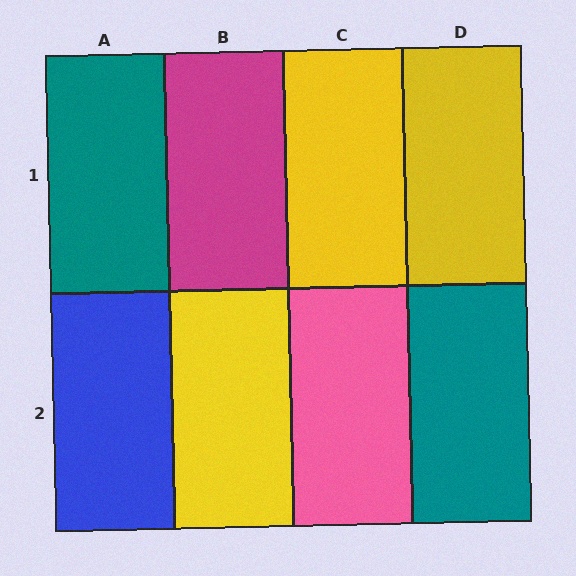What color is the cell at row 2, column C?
Pink.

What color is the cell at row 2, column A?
Blue.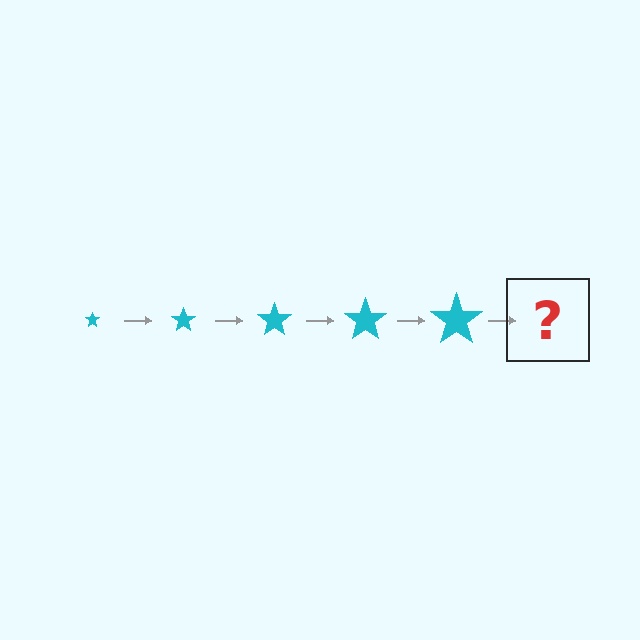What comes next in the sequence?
The next element should be a cyan star, larger than the previous one.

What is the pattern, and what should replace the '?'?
The pattern is that the star gets progressively larger each step. The '?' should be a cyan star, larger than the previous one.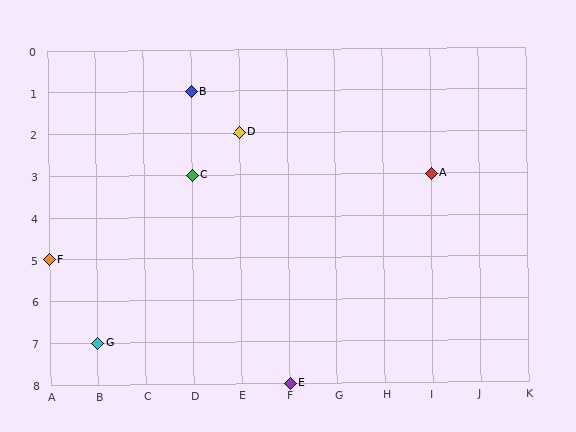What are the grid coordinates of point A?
Point A is at grid coordinates (I, 3).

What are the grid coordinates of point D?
Point D is at grid coordinates (E, 2).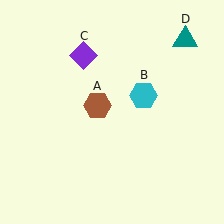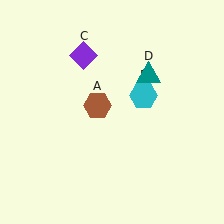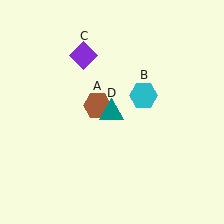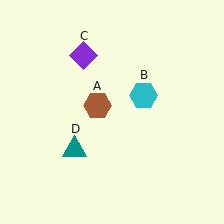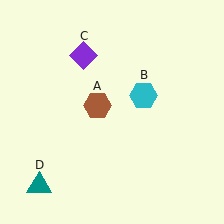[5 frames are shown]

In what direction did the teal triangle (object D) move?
The teal triangle (object D) moved down and to the left.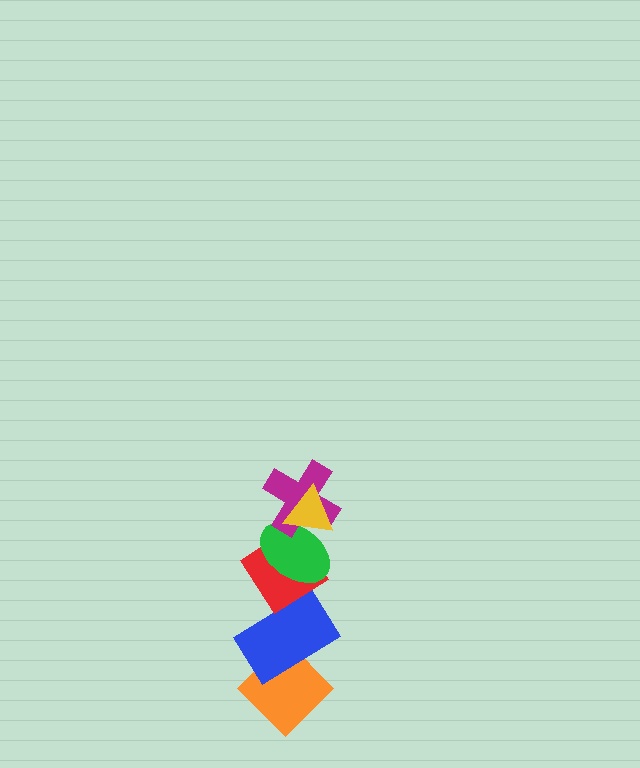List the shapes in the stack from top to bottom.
From top to bottom: the yellow triangle, the magenta cross, the green ellipse, the red diamond, the blue rectangle, the orange diamond.